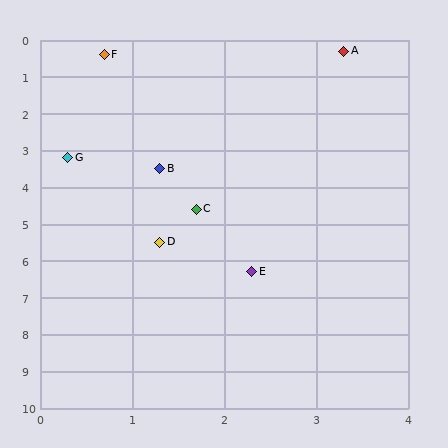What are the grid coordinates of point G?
Point G is at approximately (0.3, 3.2).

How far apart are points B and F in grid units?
Points B and F are about 3.2 grid units apart.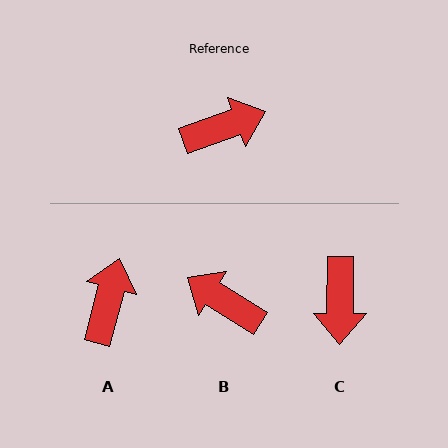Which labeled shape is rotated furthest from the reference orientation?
B, about 128 degrees away.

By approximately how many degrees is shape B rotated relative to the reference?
Approximately 128 degrees counter-clockwise.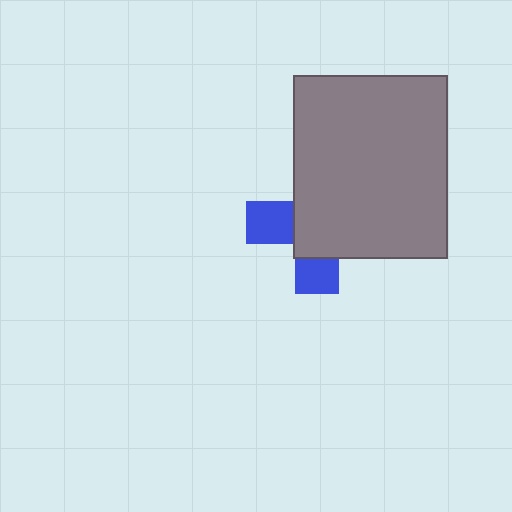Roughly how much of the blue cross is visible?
A small part of it is visible (roughly 34%).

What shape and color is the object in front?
The object in front is a gray rectangle.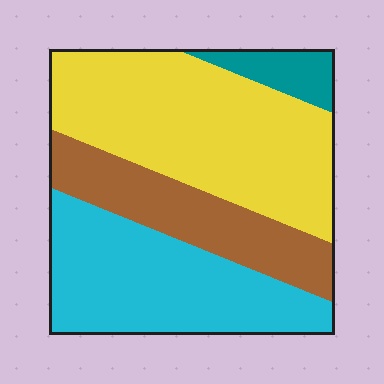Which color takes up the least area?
Teal, at roughly 5%.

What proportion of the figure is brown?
Brown takes up between a sixth and a third of the figure.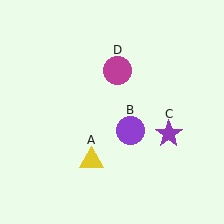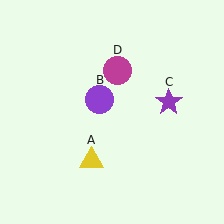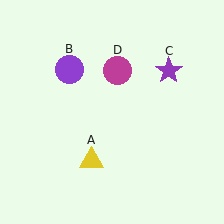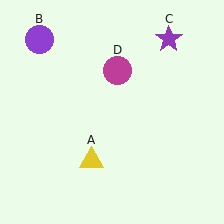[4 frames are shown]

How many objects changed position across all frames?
2 objects changed position: purple circle (object B), purple star (object C).